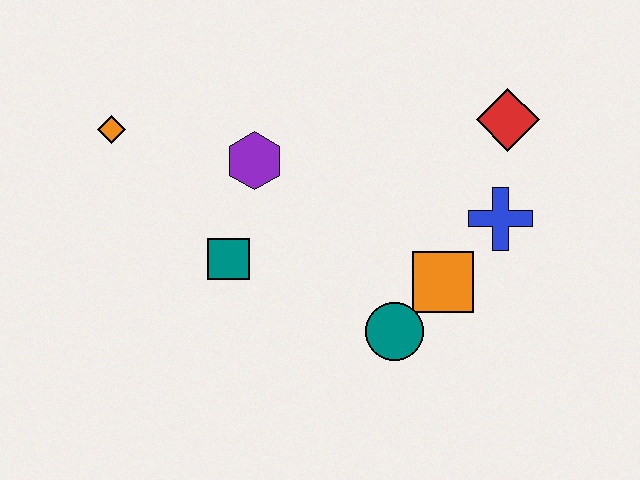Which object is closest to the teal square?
The purple hexagon is closest to the teal square.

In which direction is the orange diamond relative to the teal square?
The orange diamond is above the teal square.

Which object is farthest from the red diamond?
The orange diamond is farthest from the red diamond.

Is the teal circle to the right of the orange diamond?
Yes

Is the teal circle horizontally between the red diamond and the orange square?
No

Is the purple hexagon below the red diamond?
Yes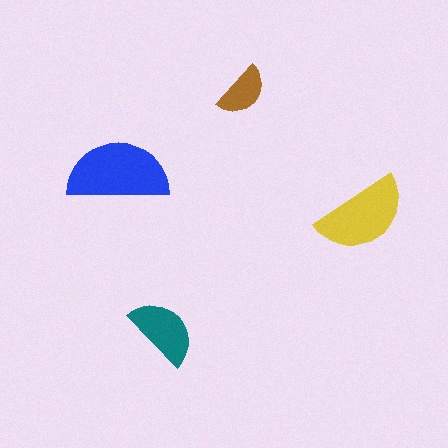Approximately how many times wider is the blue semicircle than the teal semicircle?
About 1.5 times wider.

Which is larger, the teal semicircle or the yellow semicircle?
The yellow one.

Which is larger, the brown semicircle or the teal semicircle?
The teal one.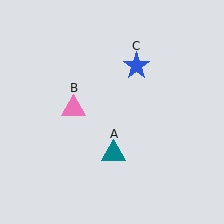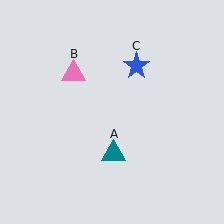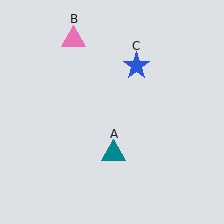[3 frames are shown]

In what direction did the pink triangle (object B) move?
The pink triangle (object B) moved up.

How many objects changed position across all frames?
1 object changed position: pink triangle (object B).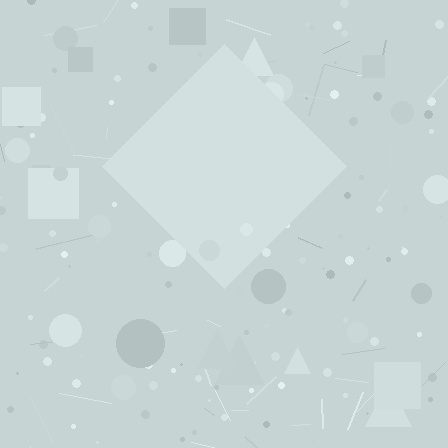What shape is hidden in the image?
A diamond is hidden in the image.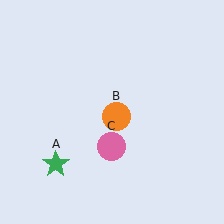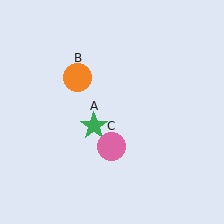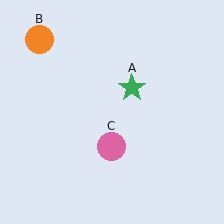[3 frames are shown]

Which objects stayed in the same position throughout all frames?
Pink circle (object C) remained stationary.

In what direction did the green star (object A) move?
The green star (object A) moved up and to the right.